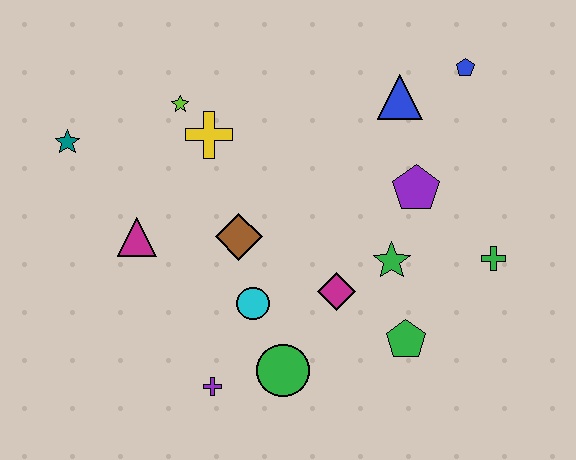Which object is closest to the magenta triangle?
The brown diamond is closest to the magenta triangle.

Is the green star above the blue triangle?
No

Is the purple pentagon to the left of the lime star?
No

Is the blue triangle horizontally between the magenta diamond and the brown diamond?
No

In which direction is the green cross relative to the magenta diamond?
The green cross is to the right of the magenta diamond.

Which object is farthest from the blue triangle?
The purple cross is farthest from the blue triangle.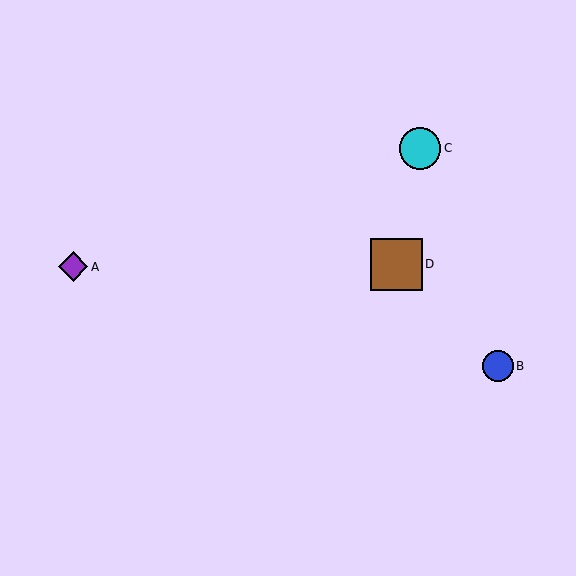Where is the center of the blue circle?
The center of the blue circle is at (498, 366).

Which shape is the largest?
The brown square (labeled D) is the largest.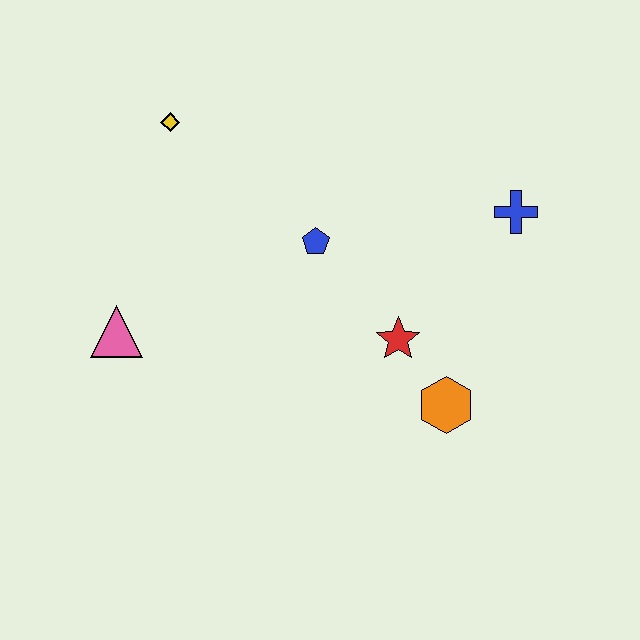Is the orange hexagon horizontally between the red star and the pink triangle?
No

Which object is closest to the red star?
The orange hexagon is closest to the red star.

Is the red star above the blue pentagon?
No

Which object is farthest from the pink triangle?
The blue cross is farthest from the pink triangle.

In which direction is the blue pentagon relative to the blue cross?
The blue pentagon is to the left of the blue cross.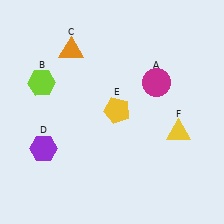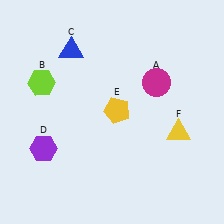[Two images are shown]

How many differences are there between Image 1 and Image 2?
There is 1 difference between the two images.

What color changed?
The triangle (C) changed from orange in Image 1 to blue in Image 2.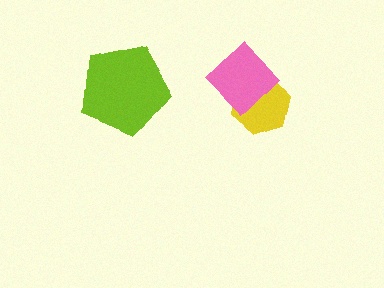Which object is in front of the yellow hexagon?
The pink diamond is in front of the yellow hexagon.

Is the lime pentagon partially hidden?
No, no other shape covers it.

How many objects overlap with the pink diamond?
1 object overlaps with the pink diamond.